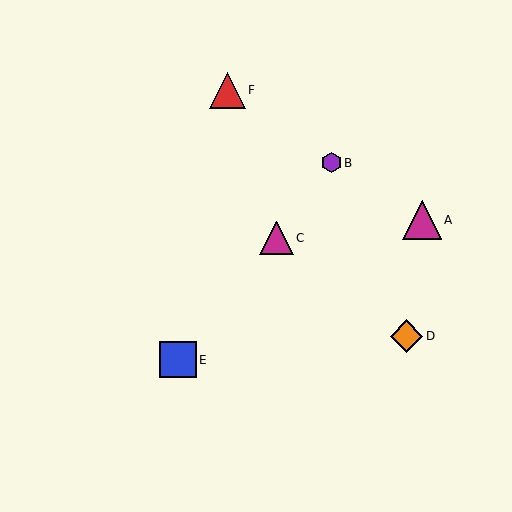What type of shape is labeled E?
Shape E is a blue square.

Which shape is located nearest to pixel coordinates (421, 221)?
The magenta triangle (labeled A) at (422, 220) is nearest to that location.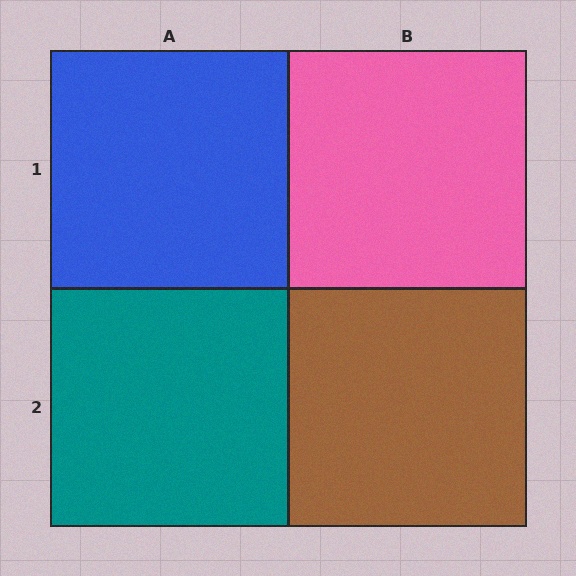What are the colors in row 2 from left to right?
Teal, brown.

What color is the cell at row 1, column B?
Pink.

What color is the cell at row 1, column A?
Blue.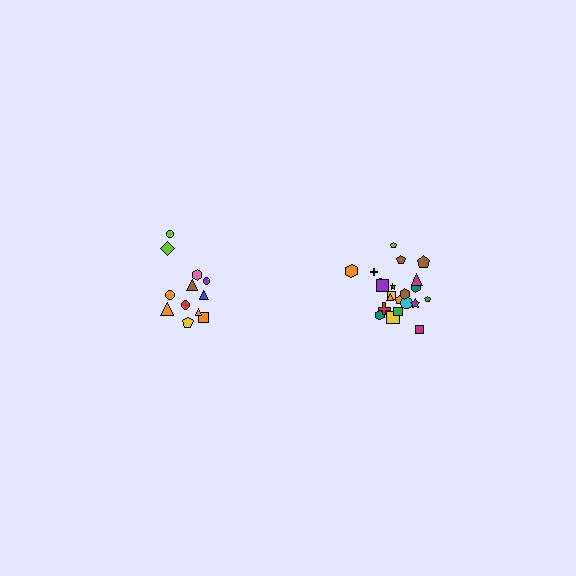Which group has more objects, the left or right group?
The right group.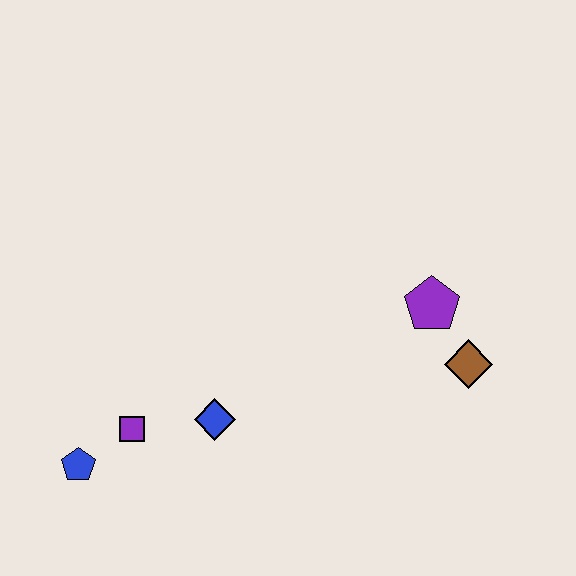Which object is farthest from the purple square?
The brown diamond is farthest from the purple square.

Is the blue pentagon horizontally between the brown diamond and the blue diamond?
No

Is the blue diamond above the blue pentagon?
Yes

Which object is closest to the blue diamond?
The purple square is closest to the blue diamond.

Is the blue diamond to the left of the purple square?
No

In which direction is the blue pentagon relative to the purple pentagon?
The blue pentagon is to the left of the purple pentagon.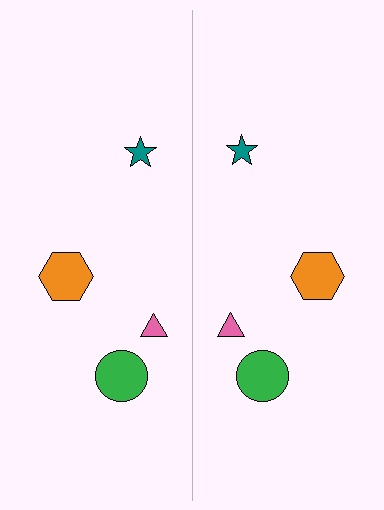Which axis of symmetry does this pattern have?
The pattern has a vertical axis of symmetry running through the center of the image.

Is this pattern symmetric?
Yes, this pattern has bilateral (reflection) symmetry.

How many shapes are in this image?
There are 8 shapes in this image.